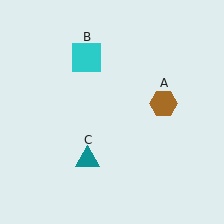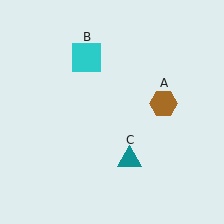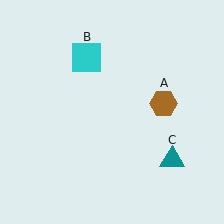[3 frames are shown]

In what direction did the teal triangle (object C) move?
The teal triangle (object C) moved right.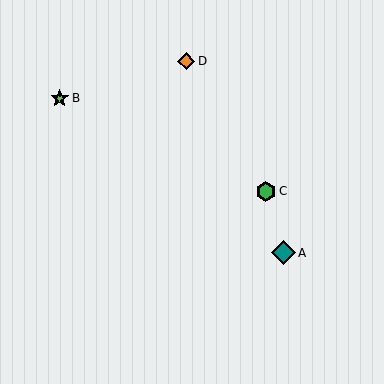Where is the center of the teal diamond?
The center of the teal diamond is at (283, 253).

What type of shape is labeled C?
Shape C is a green hexagon.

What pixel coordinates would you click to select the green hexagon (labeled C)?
Click at (266, 191) to select the green hexagon C.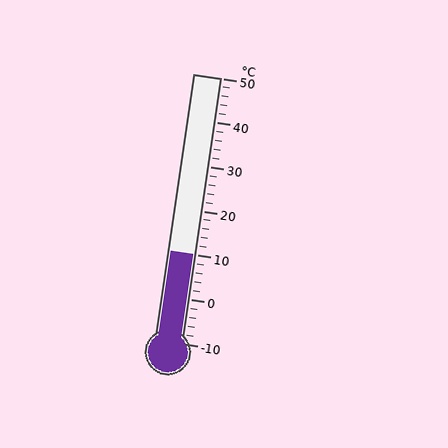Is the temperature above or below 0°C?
The temperature is above 0°C.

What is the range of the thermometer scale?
The thermometer scale ranges from -10°C to 50°C.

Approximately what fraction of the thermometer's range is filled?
The thermometer is filled to approximately 35% of its range.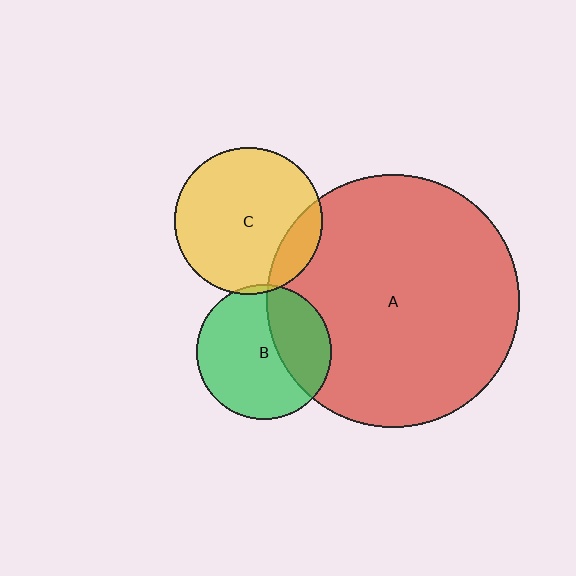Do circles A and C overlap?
Yes.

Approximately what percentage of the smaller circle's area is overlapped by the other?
Approximately 15%.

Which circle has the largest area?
Circle A (red).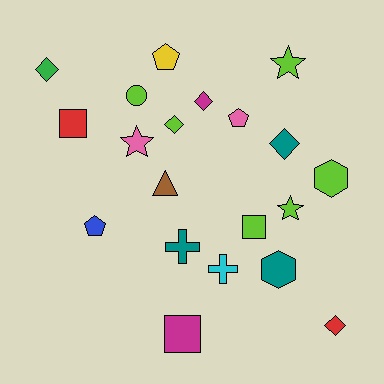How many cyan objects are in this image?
There is 1 cyan object.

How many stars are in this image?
There are 3 stars.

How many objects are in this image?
There are 20 objects.